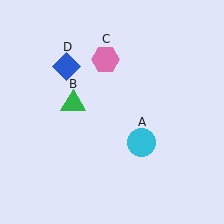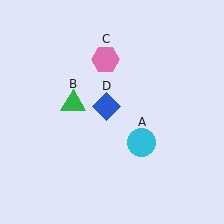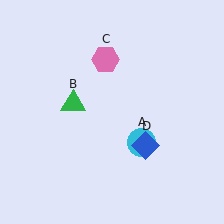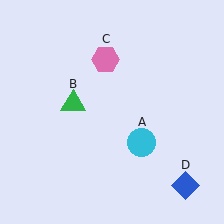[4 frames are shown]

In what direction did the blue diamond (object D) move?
The blue diamond (object D) moved down and to the right.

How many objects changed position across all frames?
1 object changed position: blue diamond (object D).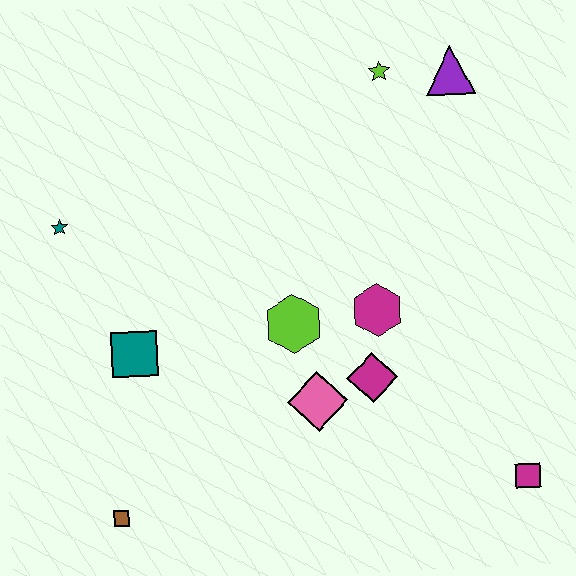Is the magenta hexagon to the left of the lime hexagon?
No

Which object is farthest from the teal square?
The purple triangle is farthest from the teal square.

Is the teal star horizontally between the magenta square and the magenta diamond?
No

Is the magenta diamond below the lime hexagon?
Yes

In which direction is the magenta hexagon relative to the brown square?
The magenta hexagon is to the right of the brown square.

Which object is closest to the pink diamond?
The magenta diamond is closest to the pink diamond.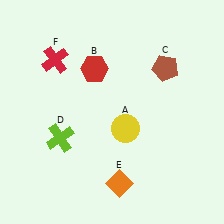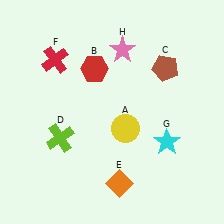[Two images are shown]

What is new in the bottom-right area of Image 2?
A cyan star (G) was added in the bottom-right area of Image 2.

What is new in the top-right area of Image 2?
A pink star (H) was added in the top-right area of Image 2.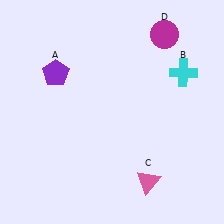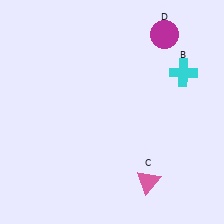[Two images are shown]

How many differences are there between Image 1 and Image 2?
There is 1 difference between the two images.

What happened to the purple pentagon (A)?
The purple pentagon (A) was removed in Image 2. It was in the top-left area of Image 1.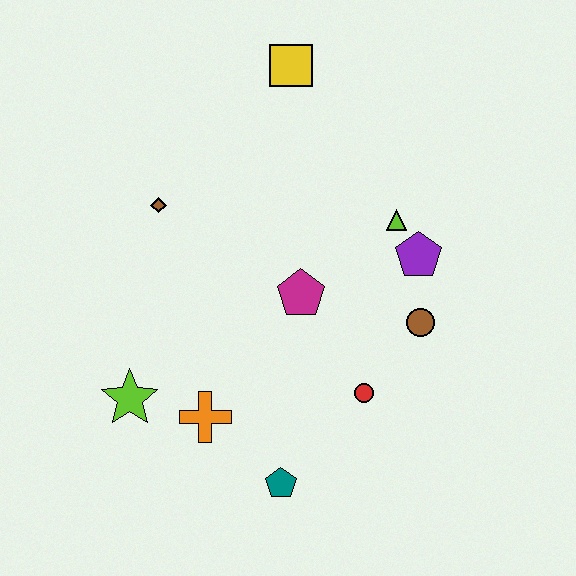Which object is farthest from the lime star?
The yellow square is farthest from the lime star.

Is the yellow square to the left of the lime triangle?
Yes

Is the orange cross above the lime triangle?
No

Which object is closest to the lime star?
The orange cross is closest to the lime star.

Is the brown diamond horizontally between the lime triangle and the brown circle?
No